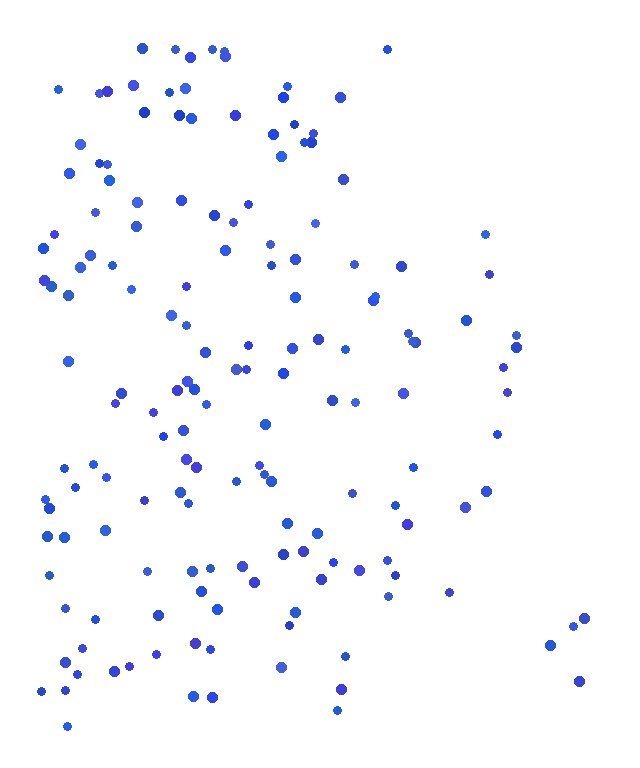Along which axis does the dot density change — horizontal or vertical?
Horizontal.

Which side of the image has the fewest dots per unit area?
The right.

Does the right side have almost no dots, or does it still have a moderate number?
Still a moderate number, just noticeably fewer than the left.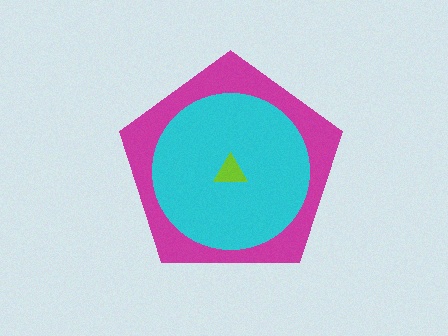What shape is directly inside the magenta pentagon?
The cyan circle.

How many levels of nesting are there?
3.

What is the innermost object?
The lime triangle.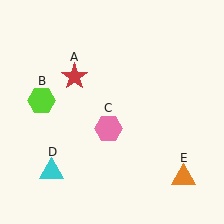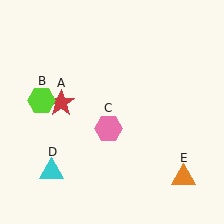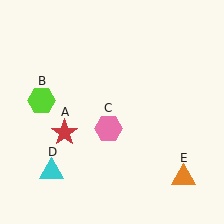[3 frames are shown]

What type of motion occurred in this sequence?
The red star (object A) rotated counterclockwise around the center of the scene.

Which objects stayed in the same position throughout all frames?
Lime hexagon (object B) and pink hexagon (object C) and cyan triangle (object D) and orange triangle (object E) remained stationary.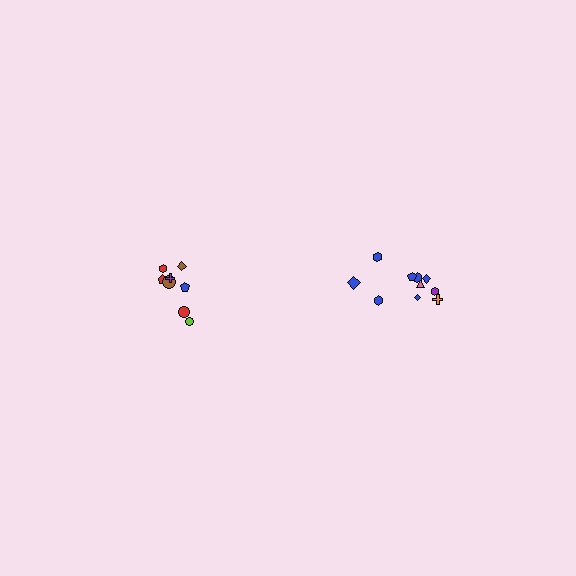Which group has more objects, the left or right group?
The right group.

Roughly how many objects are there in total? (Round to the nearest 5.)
Roughly 20 objects in total.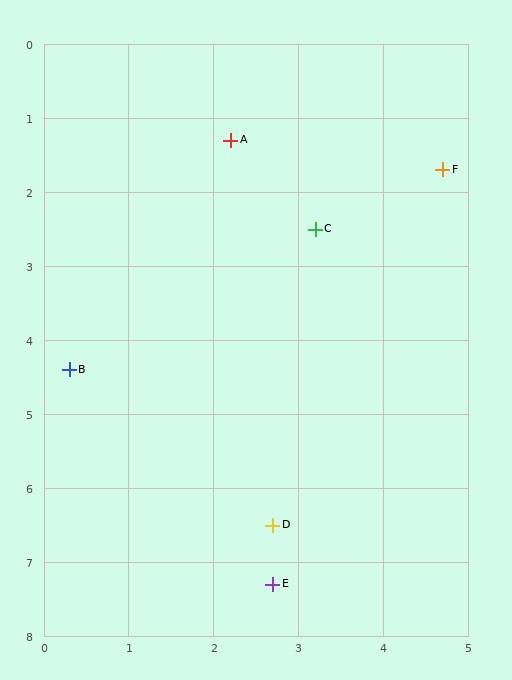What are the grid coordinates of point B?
Point B is at approximately (0.3, 4.4).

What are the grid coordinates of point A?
Point A is at approximately (2.2, 1.3).